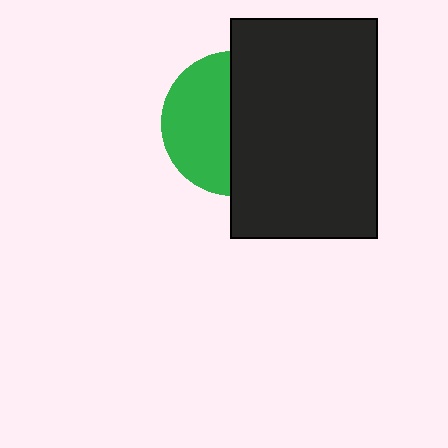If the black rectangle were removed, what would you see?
You would see the complete green circle.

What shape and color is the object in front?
The object in front is a black rectangle.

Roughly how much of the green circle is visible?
About half of it is visible (roughly 47%).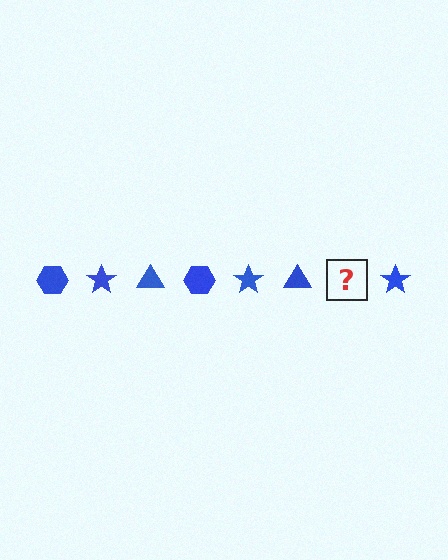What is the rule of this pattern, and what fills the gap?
The rule is that the pattern cycles through hexagon, star, triangle shapes in blue. The gap should be filled with a blue hexagon.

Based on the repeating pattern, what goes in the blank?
The blank should be a blue hexagon.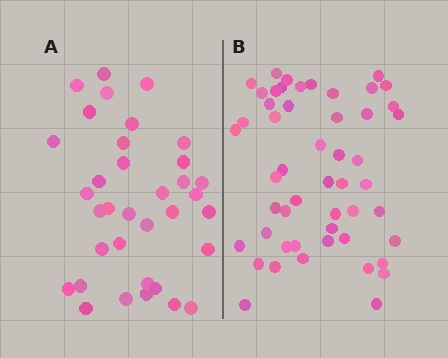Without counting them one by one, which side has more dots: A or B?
Region B (the right region) has more dots.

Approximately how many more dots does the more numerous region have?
Region B has approximately 15 more dots than region A.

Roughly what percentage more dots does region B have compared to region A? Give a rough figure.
About 45% more.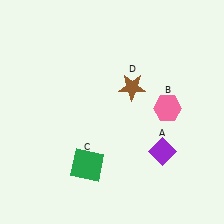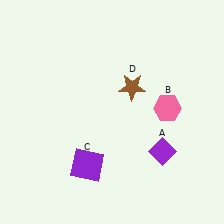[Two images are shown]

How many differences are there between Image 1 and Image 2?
There is 1 difference between the two images.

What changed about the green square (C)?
In Image 1, C is green. In Image 2, it changed to purple.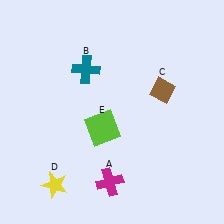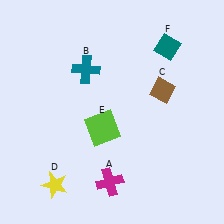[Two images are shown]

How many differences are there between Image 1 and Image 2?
There is 1 difference between the two images.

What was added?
A teal diamond (F) was added in Image 2.